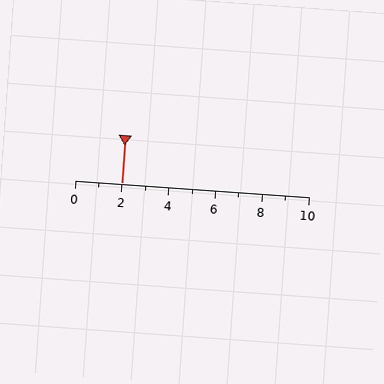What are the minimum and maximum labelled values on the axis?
The axis runs from 0 to 10.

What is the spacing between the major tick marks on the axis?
The major ticks are spaced 2 apart.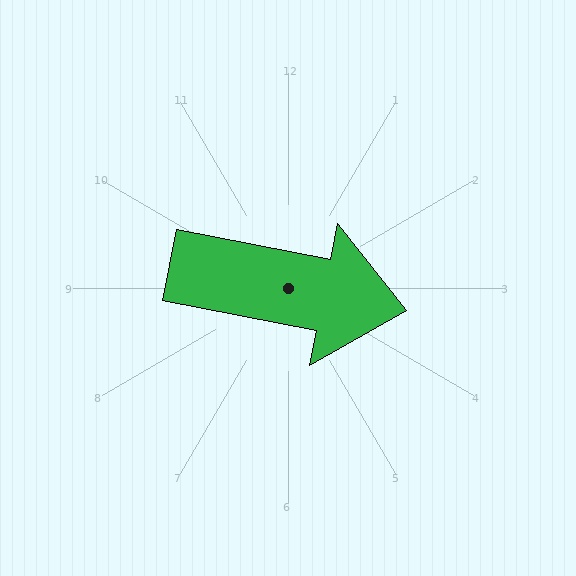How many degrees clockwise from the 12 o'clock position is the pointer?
Approximately 101 degrees.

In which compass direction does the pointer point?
East.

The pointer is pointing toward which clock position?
Roughly 3 o'clock.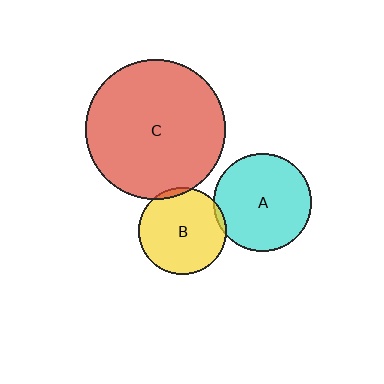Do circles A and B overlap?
Yes.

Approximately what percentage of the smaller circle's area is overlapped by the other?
Approximately 5%.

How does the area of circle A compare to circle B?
Approximately 1.3 times.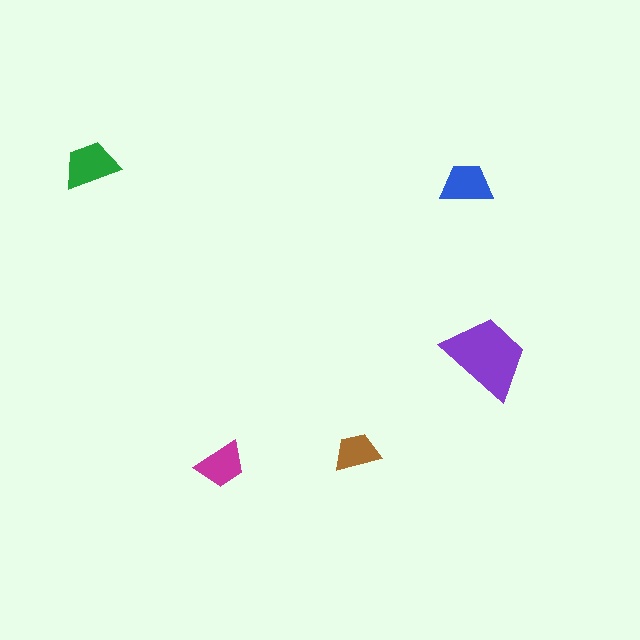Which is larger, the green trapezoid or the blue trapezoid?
The green one.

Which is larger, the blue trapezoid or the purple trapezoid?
The purple one.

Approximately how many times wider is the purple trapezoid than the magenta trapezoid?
About 1.5 times wider.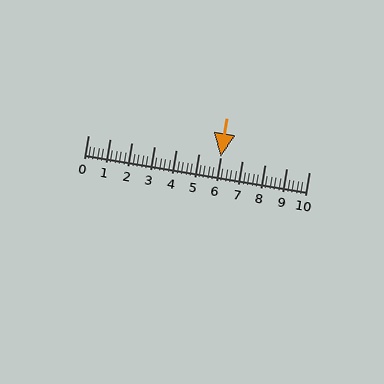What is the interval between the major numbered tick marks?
The major tick marks are spaced 1 units apart.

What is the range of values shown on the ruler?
The ruler shows values from 0 to 10.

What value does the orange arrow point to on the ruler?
The orange arrow points to approximately 6.0.